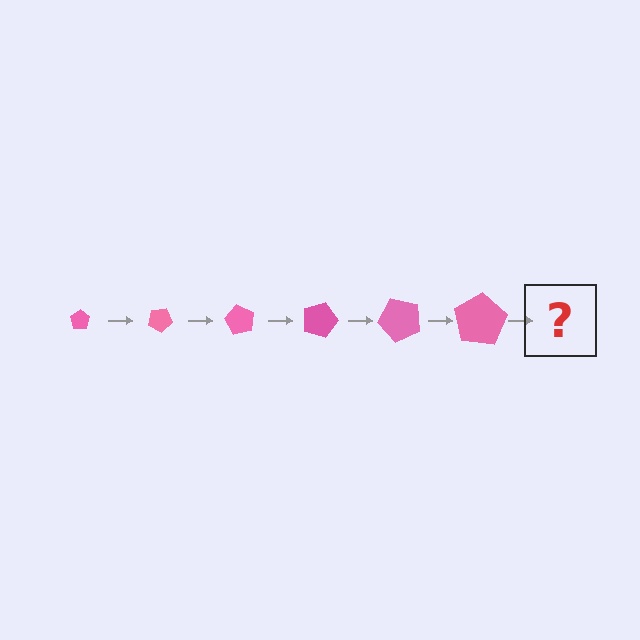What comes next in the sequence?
The next element should be a pentagon, larger than the previous one and rotated 180 degrees from the start.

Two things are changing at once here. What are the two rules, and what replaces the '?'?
The two rules are that the pentagon grows larger each step and it rotates 30 degrees each step. The '?' should be a pentagon, larger than the previous one and rotated 180 degrees from the start.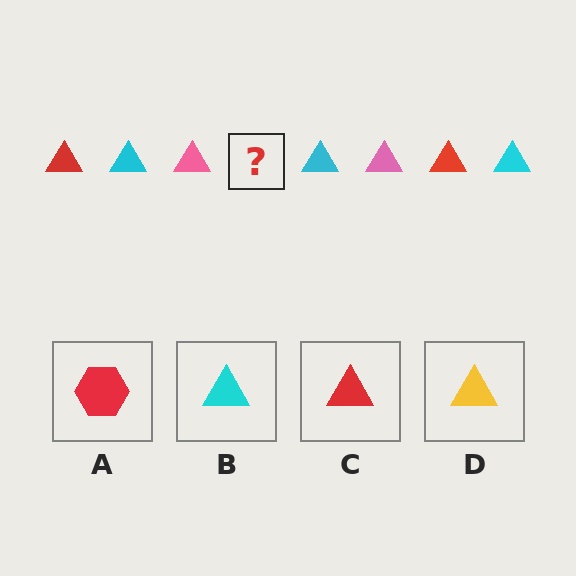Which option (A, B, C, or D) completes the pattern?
C.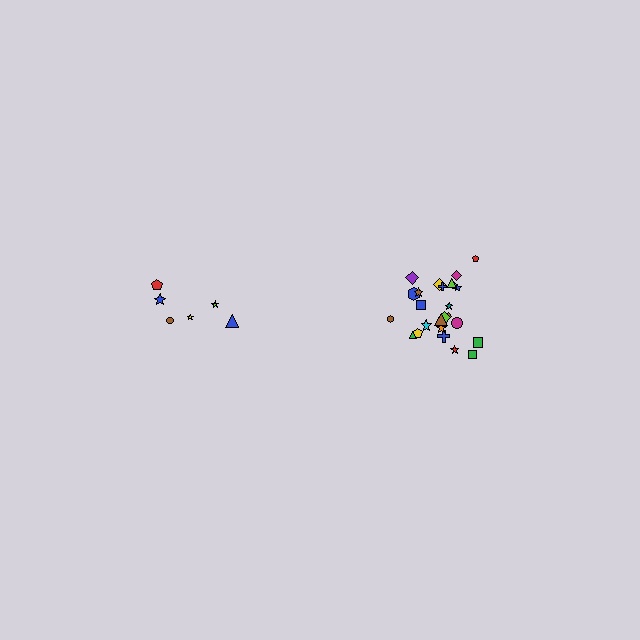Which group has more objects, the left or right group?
The right group.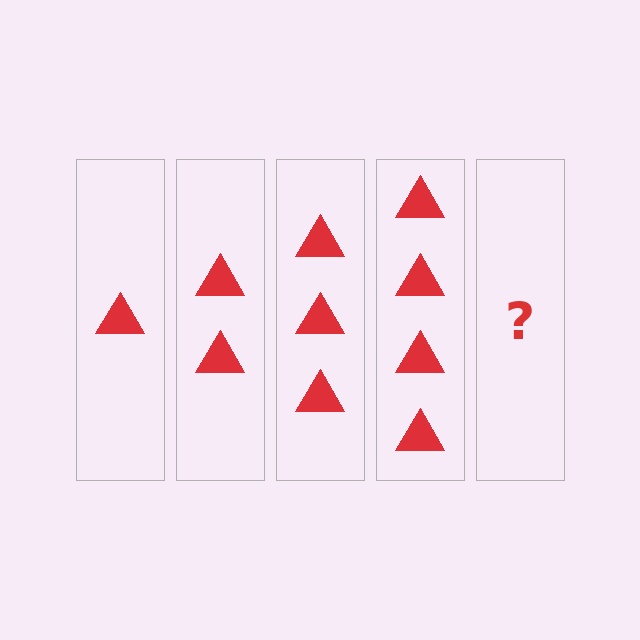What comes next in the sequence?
The next element should be 5 triangles.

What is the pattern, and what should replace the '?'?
The pattern is that each step adds one more triangle. The '?' should be 5 triangles.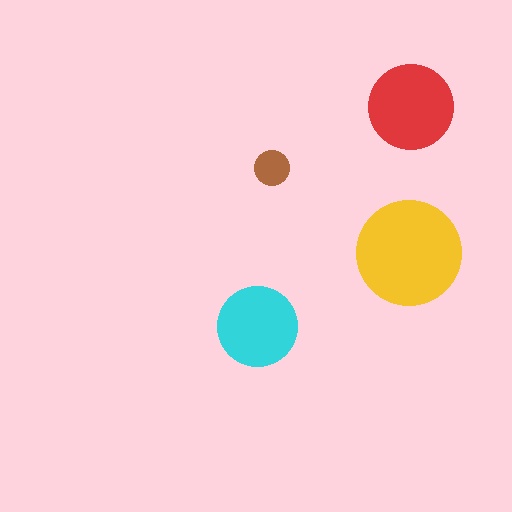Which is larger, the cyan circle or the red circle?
The red one.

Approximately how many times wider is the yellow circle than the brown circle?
About 3 times wider.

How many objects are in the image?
There are 4 objects in the image.